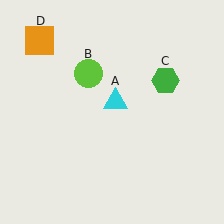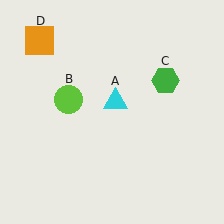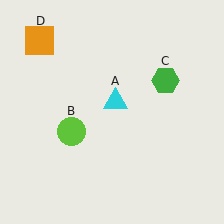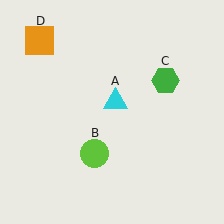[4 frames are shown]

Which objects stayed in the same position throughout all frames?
Cyan triangle (object A) and green hexagon (object C) and orange square (object D) remained stationary.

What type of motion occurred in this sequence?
The lime circle (object B) rotated counterclockwise around the center of the scene.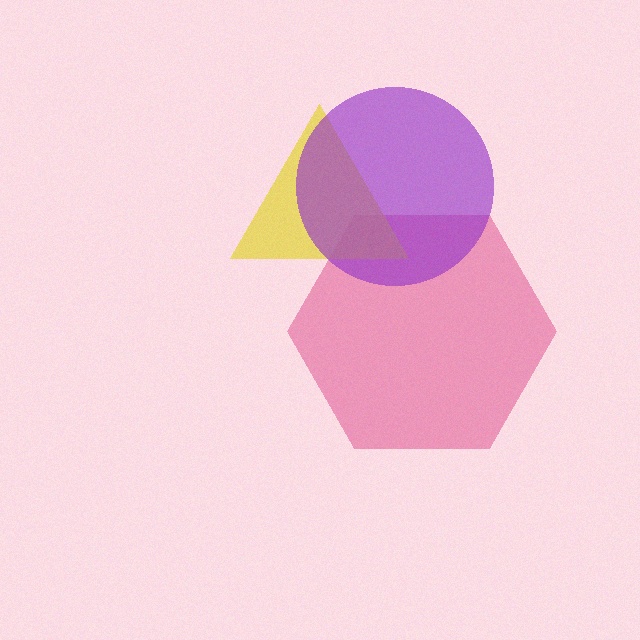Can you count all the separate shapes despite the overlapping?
Yes, there are 3 separate shapes.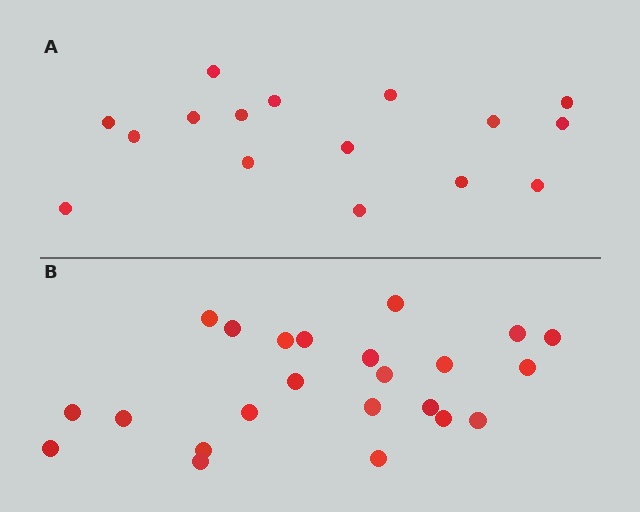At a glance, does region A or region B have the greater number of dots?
Region B (the bottom region) has more dots.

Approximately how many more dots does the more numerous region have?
Region B has roughly 8 or so more dots than region A.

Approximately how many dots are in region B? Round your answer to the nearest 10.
About 20 dots. (The exact count is 23, which rounds to 20.)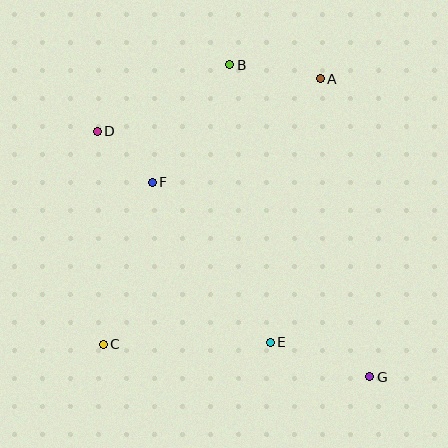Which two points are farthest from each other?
Points D and G are farthest from each other.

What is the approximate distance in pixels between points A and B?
The distance between A and B is approximately 91 pixels.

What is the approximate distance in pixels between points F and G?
The distance between F and G is approximately 292 pixels.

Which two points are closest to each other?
Points D and F are closest to each other.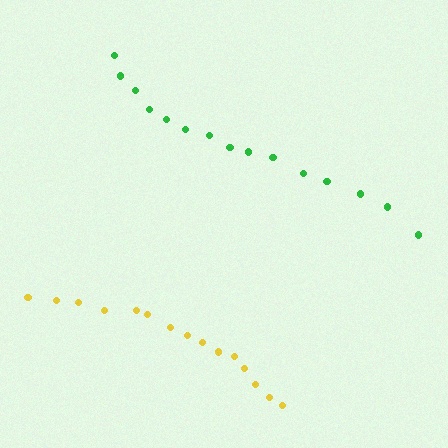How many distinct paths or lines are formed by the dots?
There are 2 distinct paths.